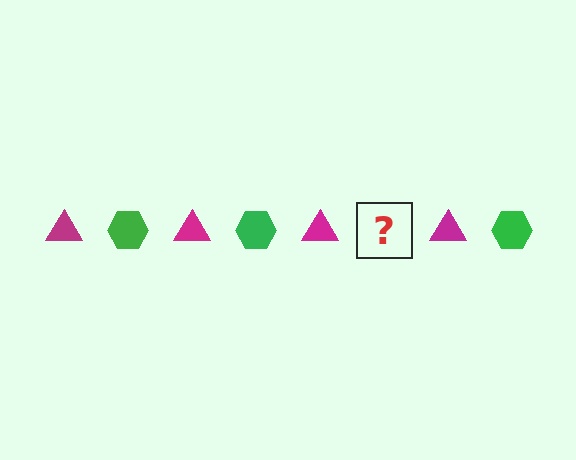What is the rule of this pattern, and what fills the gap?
The rule is that the pattern alternates between magenta triangle and green hexagon. The gap should be filled with a green hexagon.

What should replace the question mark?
The question mark should be replaced with a green hexagon.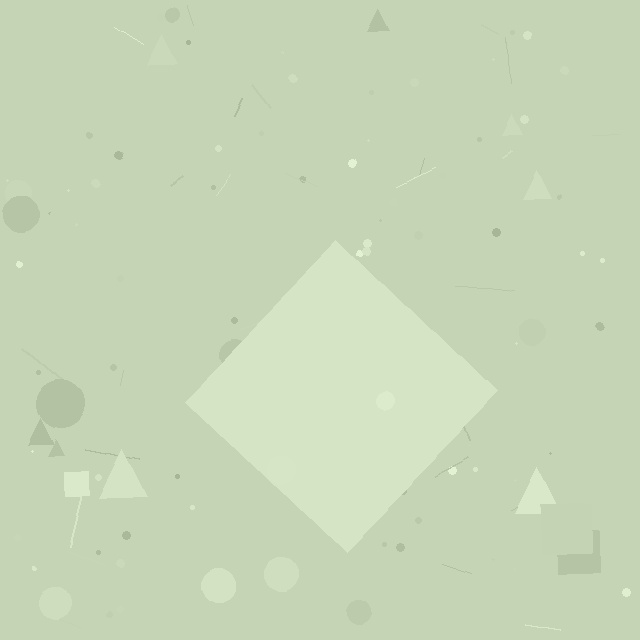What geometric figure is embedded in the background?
A diamond is embedded in the background.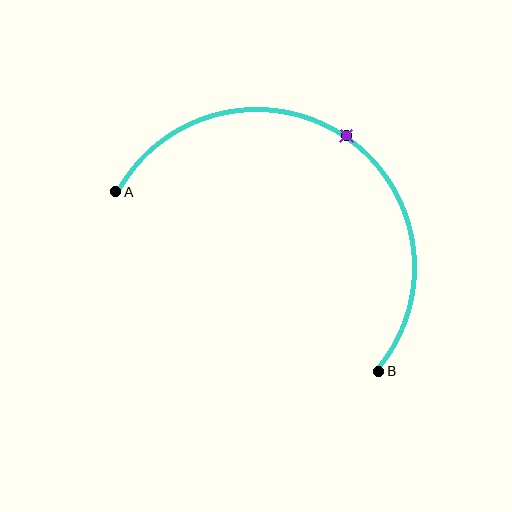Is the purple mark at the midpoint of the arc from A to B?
Yes. The purple mark lies on the arc at equal arc-length from both A and B — it is the arc midpoint.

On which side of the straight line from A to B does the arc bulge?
The arc bulges above and to the right of the straight line connecting A and B.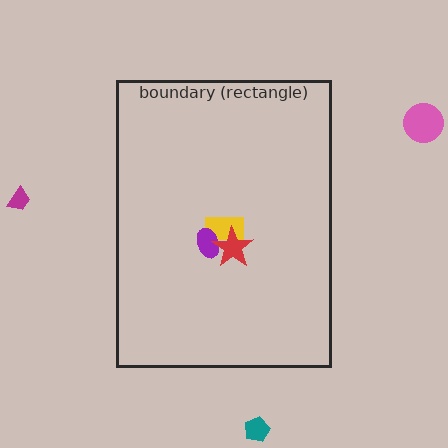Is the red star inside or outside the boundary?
Inside.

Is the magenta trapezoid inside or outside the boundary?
Outside.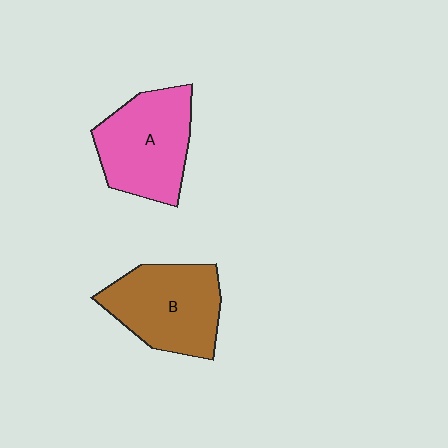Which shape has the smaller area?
Shape B (brown).